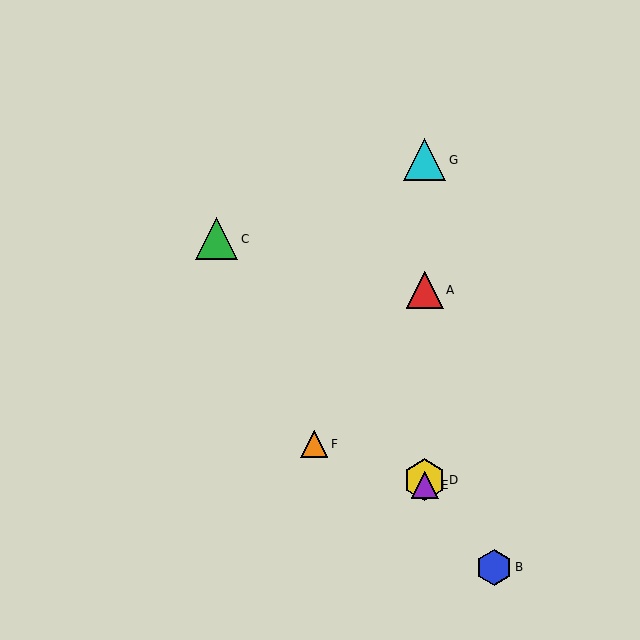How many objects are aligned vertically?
4 objects (A, D, E, G) are aligned vertically.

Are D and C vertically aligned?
No, D is at x≈425 and C is at x≈217.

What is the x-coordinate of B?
Object B is at x≈494.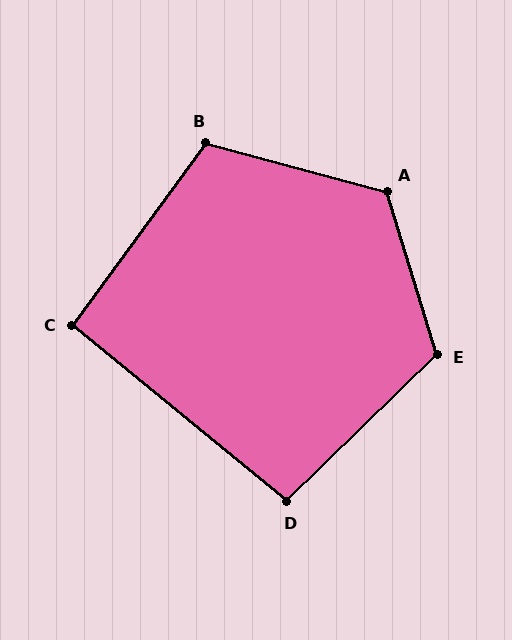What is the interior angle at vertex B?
Approximately 111 degrees (obtuse).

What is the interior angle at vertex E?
Approximately 118 degrees (obtuse).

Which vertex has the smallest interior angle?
C, at approximately 93 degrees.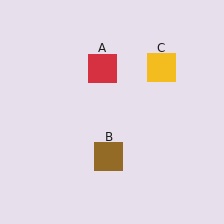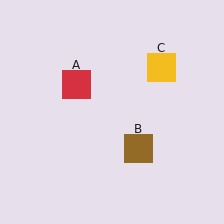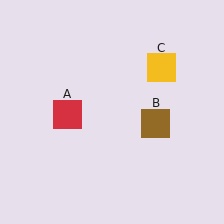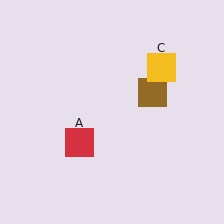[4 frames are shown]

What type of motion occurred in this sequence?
The red square (object A), brown square (object B) rotated counterclockwise around the center of the scene.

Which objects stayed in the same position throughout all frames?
Yellow square (object C) remained stationary.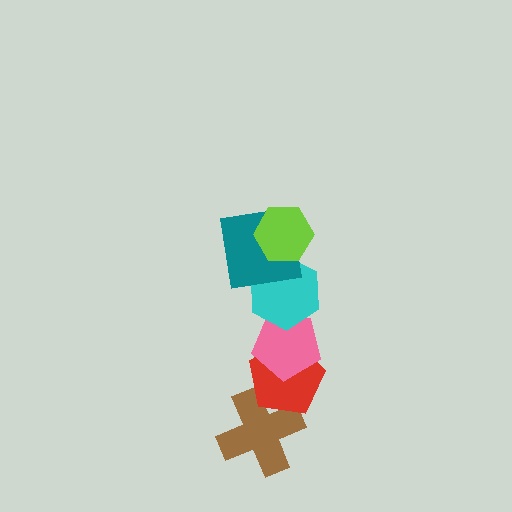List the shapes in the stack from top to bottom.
From top to bottom: the lime hexagon, the teal square, the cyan hexagon, the pink pentagon, the red pentagon, the brown cross.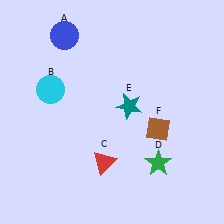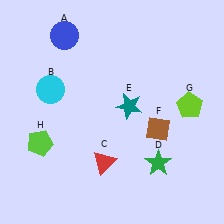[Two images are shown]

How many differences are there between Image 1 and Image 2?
There are 2 differences between the two images.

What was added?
A lime pentagon (G), a lime pentagon (H) were added in Image 2.